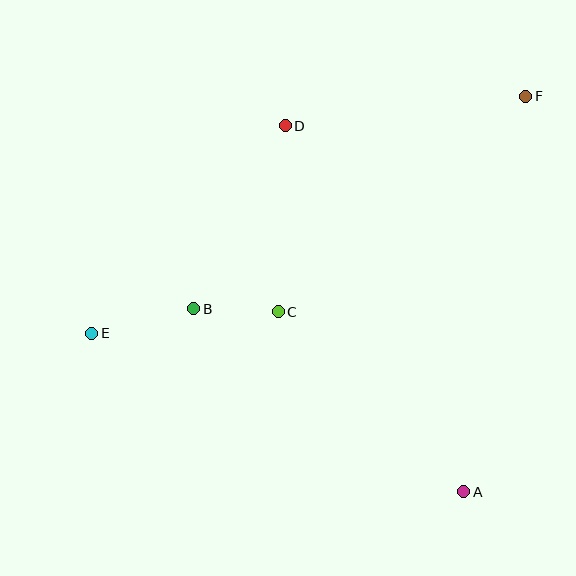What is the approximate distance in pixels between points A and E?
The distance between A and E is approximately 404 pixels.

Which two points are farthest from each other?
Points E and F are farthest from each other.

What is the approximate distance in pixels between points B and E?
The distance between B and E is approximately 105 pixels.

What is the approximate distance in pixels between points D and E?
The distance between D and E is approximately 284 pixels.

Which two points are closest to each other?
Points B and C are closest to each other.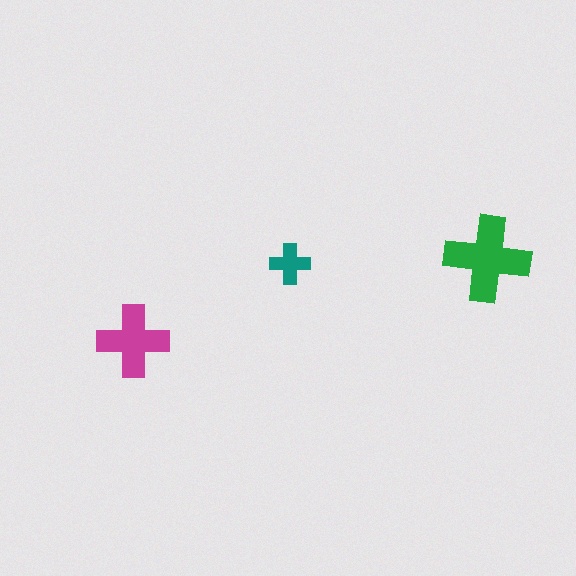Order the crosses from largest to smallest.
the green one, the magenta one, the teal one.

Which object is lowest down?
The magenta cross is bottommost.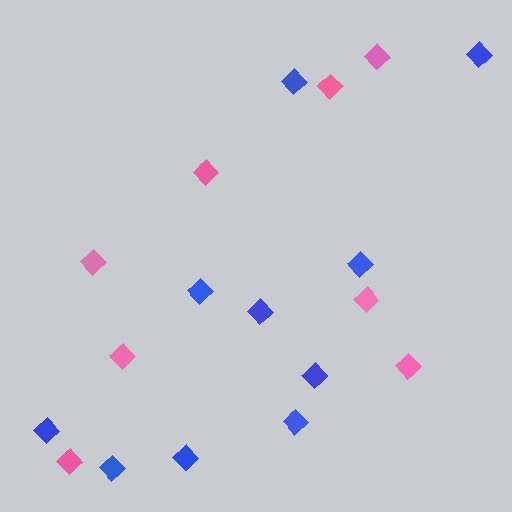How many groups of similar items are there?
There are 2 groups: one group of blue diamonds (10) and one group of pink diamonds (8).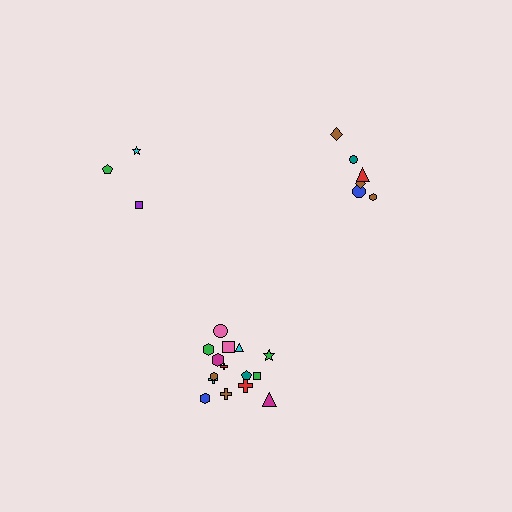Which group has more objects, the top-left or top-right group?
The top-right group.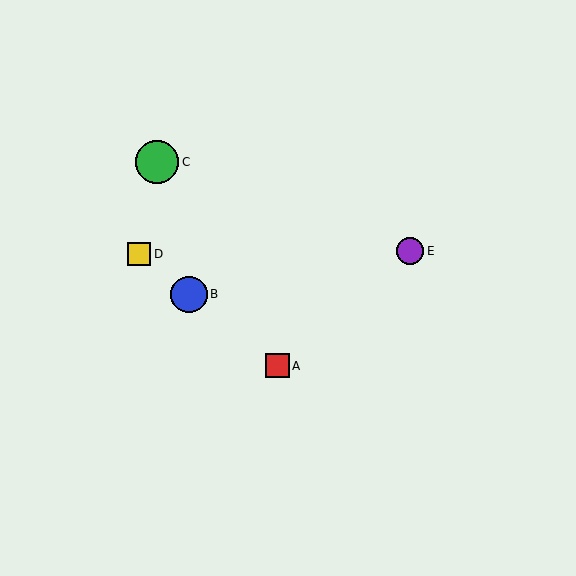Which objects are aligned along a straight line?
Objects A, B, D are aligned along a straight line.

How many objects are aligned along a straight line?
3 objects (A, B, D) are aligned along a straight line.